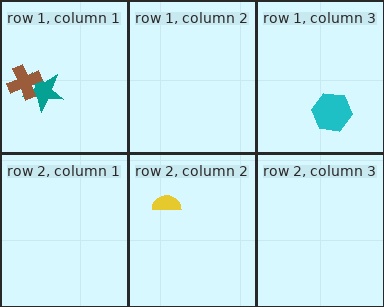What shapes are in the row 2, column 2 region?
The yellow semicircle.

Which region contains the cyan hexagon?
The row 1, column 3 region.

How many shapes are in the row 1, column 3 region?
1.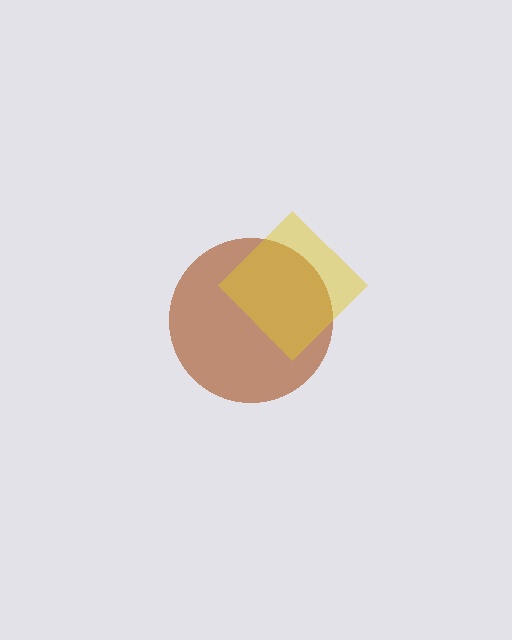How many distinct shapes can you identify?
There are 2 distinct shapes: a brown circle, a yellow diamond.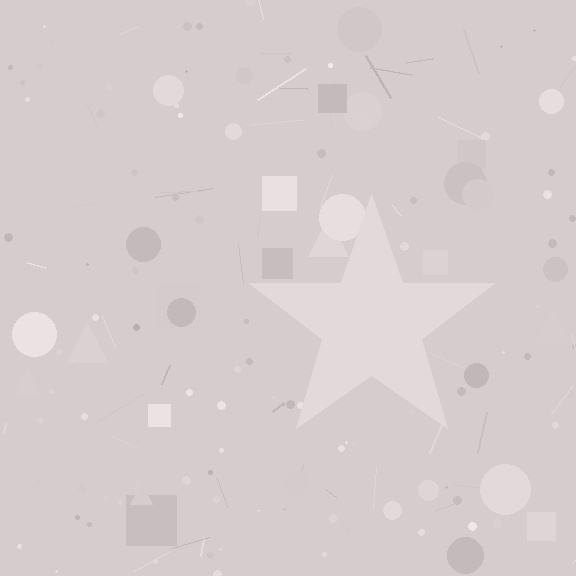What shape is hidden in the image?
A star is hidden in the image.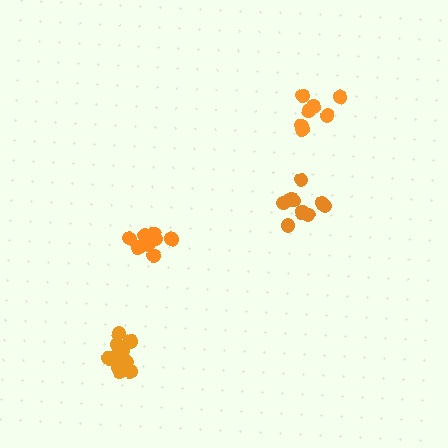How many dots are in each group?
Group 1: 12 dots, Group 2: 9 dots, Group 3: 8 dots, Group 4: 8 dots (37 total).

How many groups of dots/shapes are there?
There are 4 groups.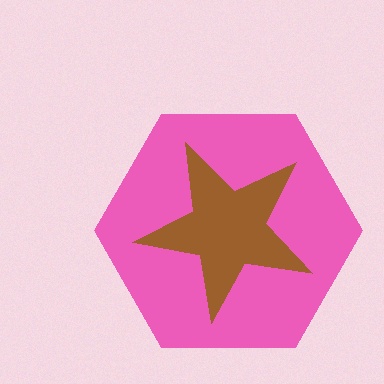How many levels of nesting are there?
2.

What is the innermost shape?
The brown star.